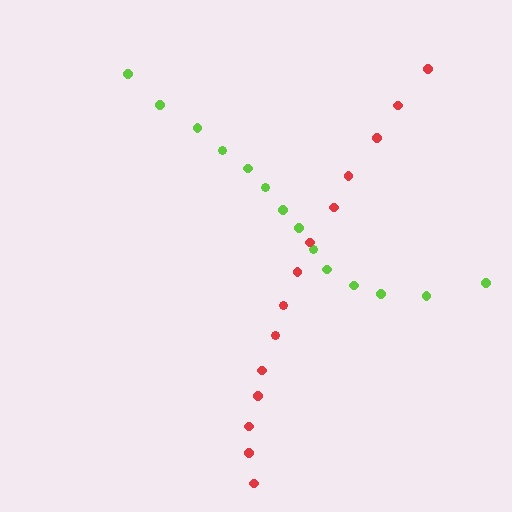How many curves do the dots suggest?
There are 2 distinct paths.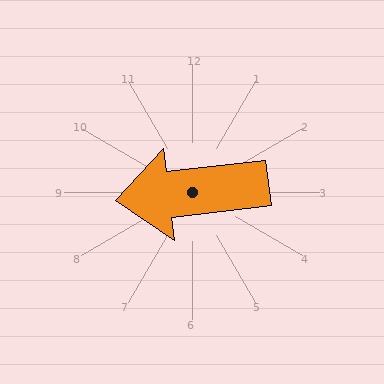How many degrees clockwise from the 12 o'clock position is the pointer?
Approximately 263 degrees.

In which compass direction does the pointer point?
West.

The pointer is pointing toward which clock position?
Roughly 9 o'clock.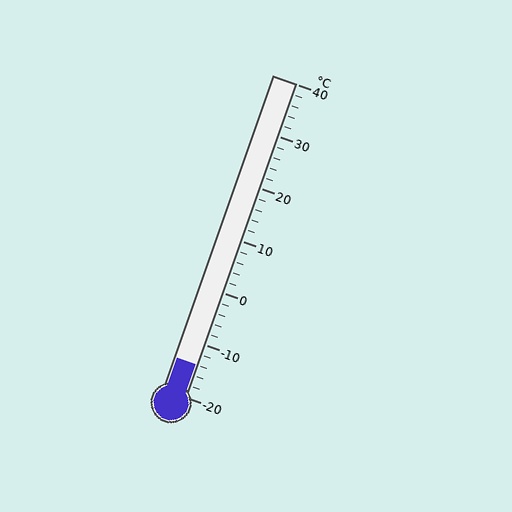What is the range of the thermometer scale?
The thermometer scale ranges from -20°C to 40°C.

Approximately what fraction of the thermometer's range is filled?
The thermometer is filled to approximately 10% of its range.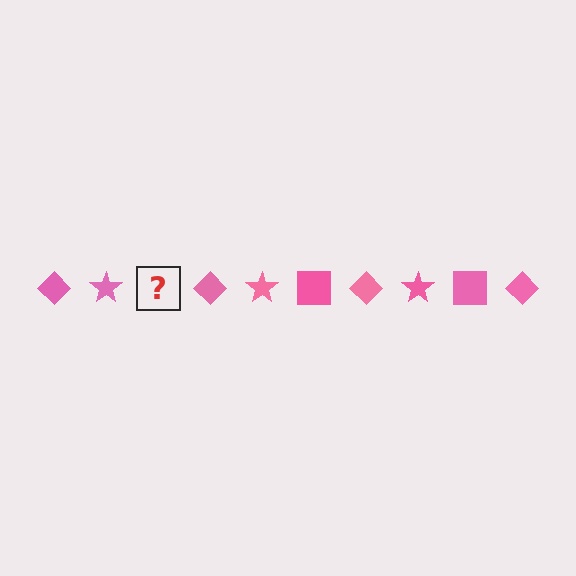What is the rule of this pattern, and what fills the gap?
The rule is that the pattern cycles through diamond, star, square shapes in pink. The gap should be filled with a pink square.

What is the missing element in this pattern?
The missing element is a pink square.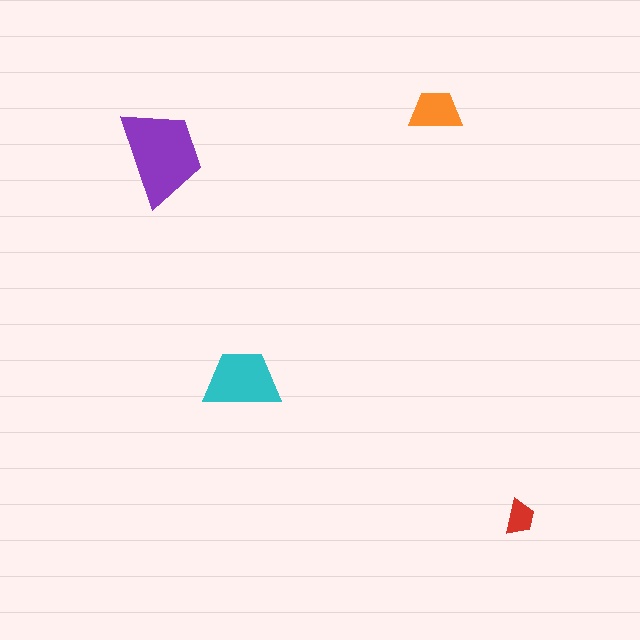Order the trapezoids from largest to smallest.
the purple one, the cyan one, the orange one, the red one.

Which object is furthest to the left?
The purple trapezoid is leftmost.